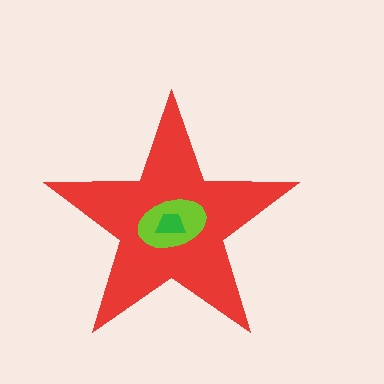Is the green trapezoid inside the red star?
Yes.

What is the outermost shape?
The red star.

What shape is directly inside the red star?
The lime ellipse.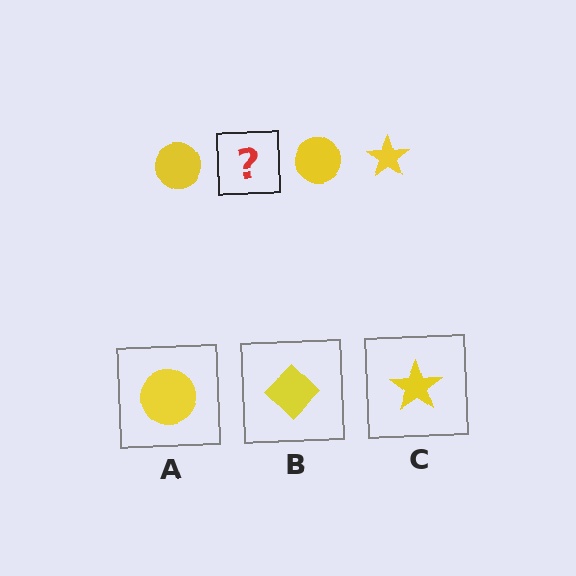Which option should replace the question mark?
Option C.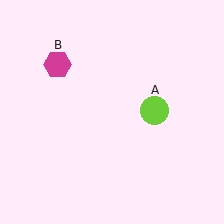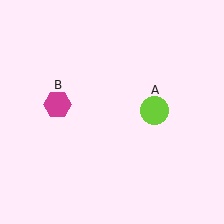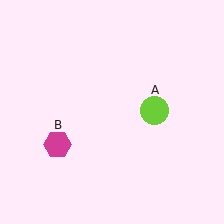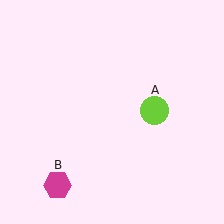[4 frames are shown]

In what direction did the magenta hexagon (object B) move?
The magenta hexagon (object B) moved down.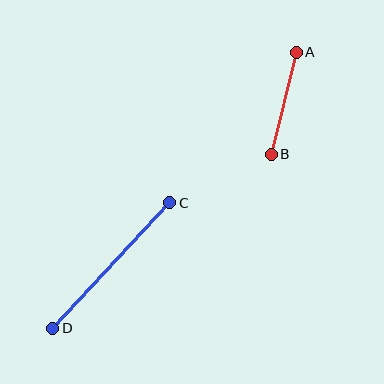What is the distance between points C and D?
The distance is approximately 171 pixels.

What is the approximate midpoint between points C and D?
The midpoint is at approximately (111, 266) pixels.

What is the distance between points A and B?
The distance is approximately 105 pixels.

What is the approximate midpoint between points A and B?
The midpoint is at approximately (284, 103) pixels.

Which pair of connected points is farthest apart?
Points C and D are farthest apart.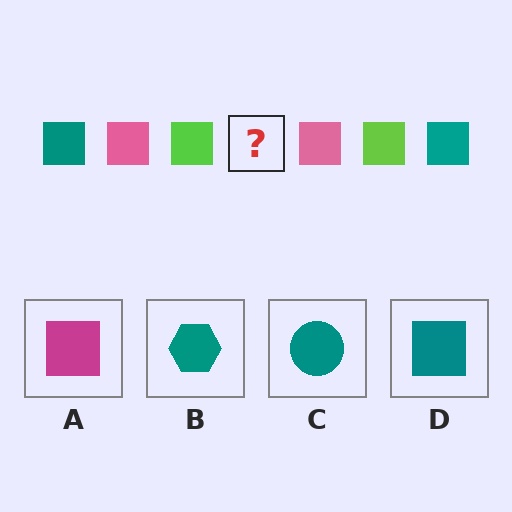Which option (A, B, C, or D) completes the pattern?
D.